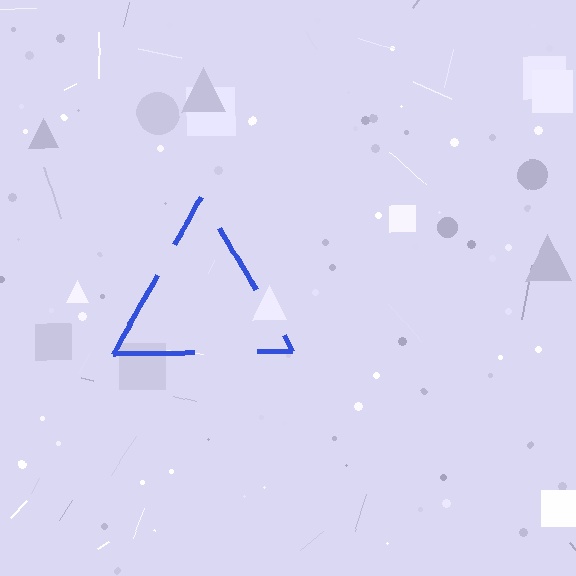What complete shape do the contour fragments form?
The contour fragments form a triangle.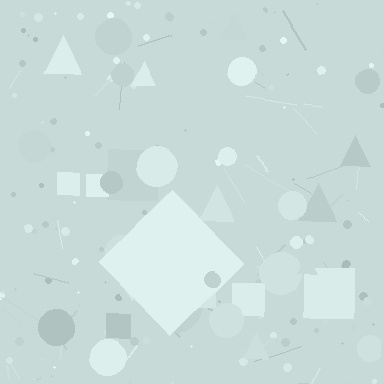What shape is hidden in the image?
A diamond is hidden in the image.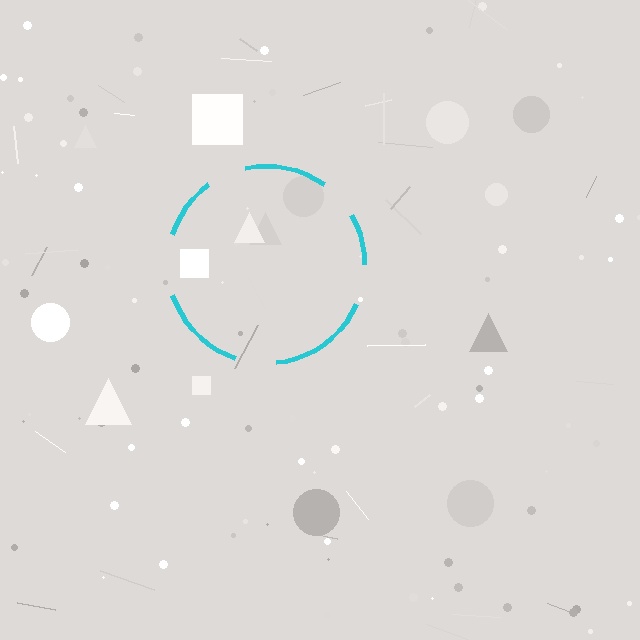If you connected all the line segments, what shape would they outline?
They would outline a circle.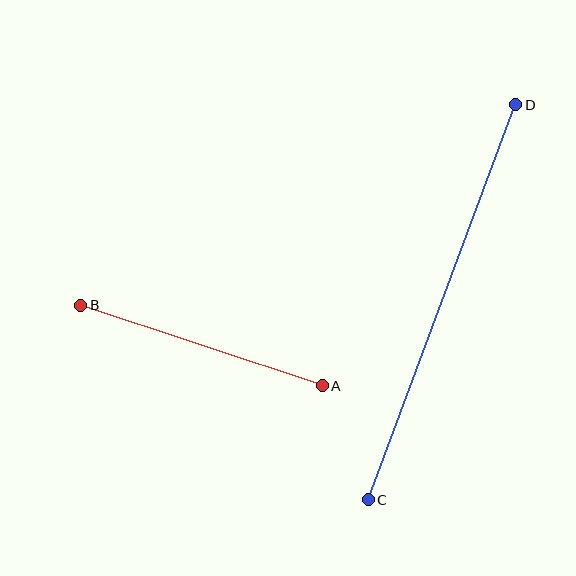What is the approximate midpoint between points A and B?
The midpoint is at approximately (202, 346) pixels.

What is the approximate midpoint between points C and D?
The midpoint is at approximately (442, 302) pixels.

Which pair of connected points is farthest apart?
Points C and D are farthest apart.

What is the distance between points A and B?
The distance is approximately 255 pixels.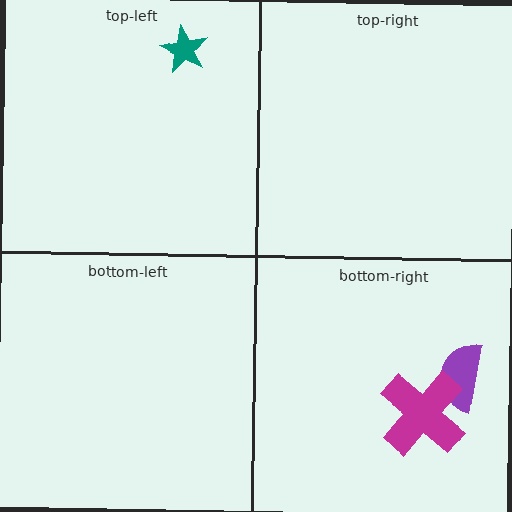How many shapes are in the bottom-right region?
2.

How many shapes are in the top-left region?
1.